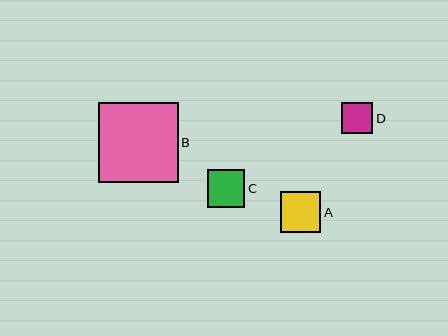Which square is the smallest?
Square D is the smallest with a size of approximately 32 pixels.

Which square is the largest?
Square B is the largest with a size of approximately 80 pixels.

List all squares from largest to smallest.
From largest to smallest: B, A, C, D.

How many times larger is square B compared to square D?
Square B is approximately 2.5 times the size of square D.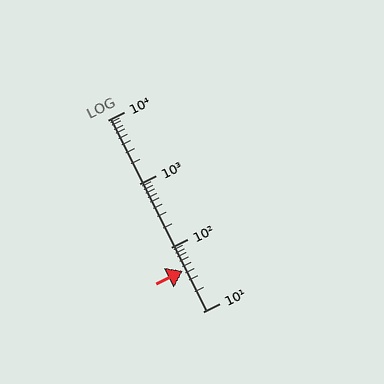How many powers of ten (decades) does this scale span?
The scale spans 3 decades, from 10 to 10000.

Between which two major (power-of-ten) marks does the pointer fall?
The pointer is between 10 and 100.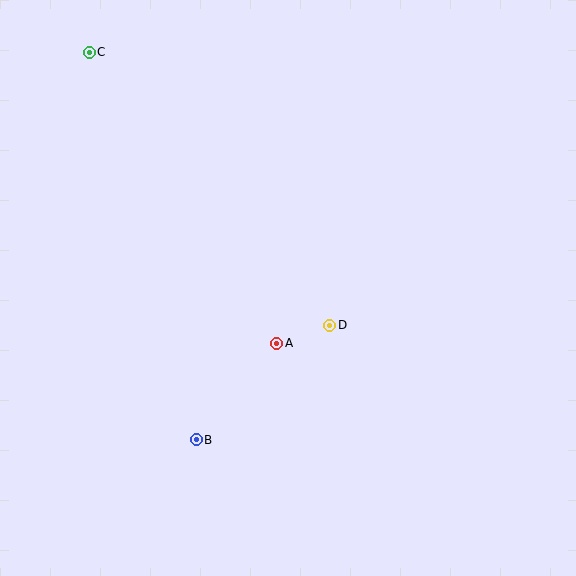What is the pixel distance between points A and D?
The distance between A and D is 56 pixels.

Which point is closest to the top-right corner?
Point D is closest to the top-right corner.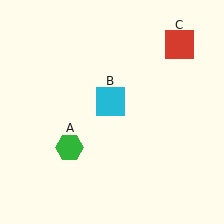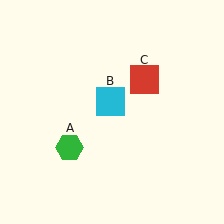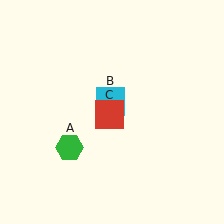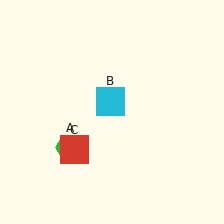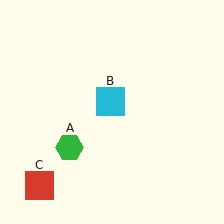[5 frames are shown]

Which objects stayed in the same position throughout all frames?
Green hexagon (object A) and cyan square (object B) remained stationary.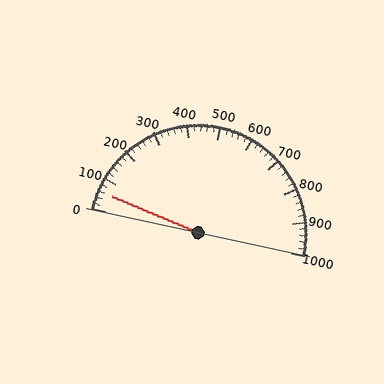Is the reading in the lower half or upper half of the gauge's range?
The reading is in the lower half of the range (0 to 1000).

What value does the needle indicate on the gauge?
The needle indicates approximately 60.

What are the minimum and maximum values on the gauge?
The gauge ranges from 0 to 1000.